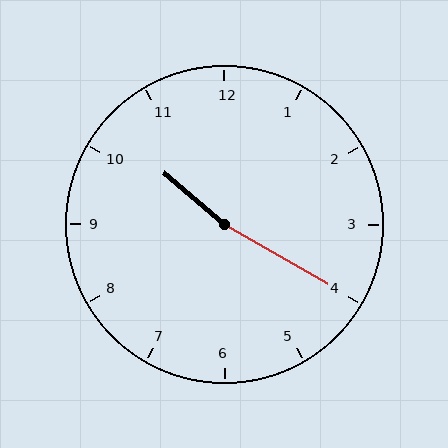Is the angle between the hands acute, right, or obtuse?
It is obtuse.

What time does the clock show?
10:20.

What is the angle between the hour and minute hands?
Approximately 170 degrees.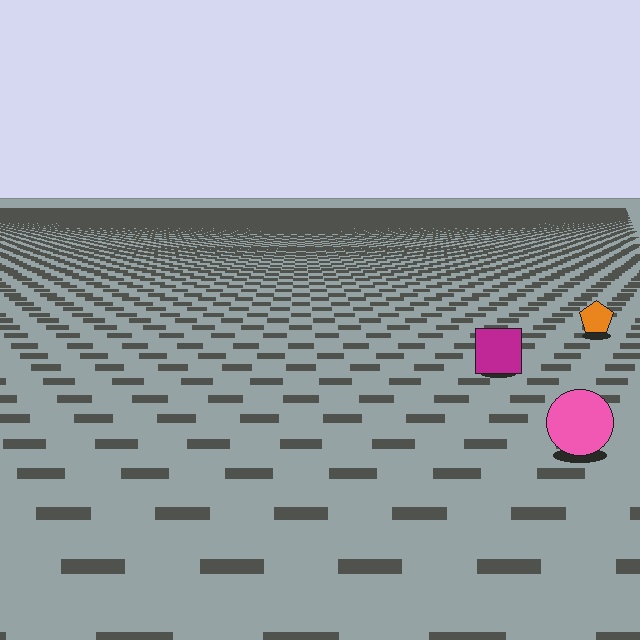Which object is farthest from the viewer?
The orange pentagon is farthest from the viewer. It appears smaller and the ground texture around it is denser.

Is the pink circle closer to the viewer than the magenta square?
Yes. The pink circle is closer — you can tell from the texture gradient: the ground texture is coarser near it.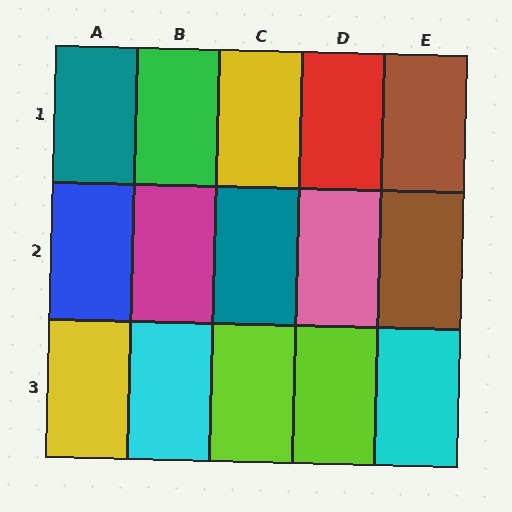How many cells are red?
1 cell is red.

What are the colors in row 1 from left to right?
Teal, green, yellow, red, brown.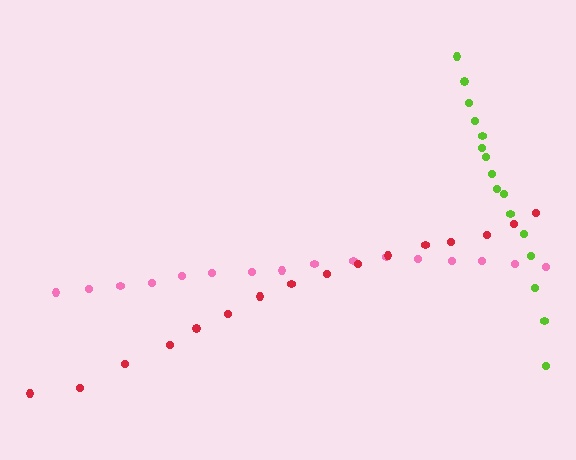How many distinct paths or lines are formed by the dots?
There are 3 distinct paths.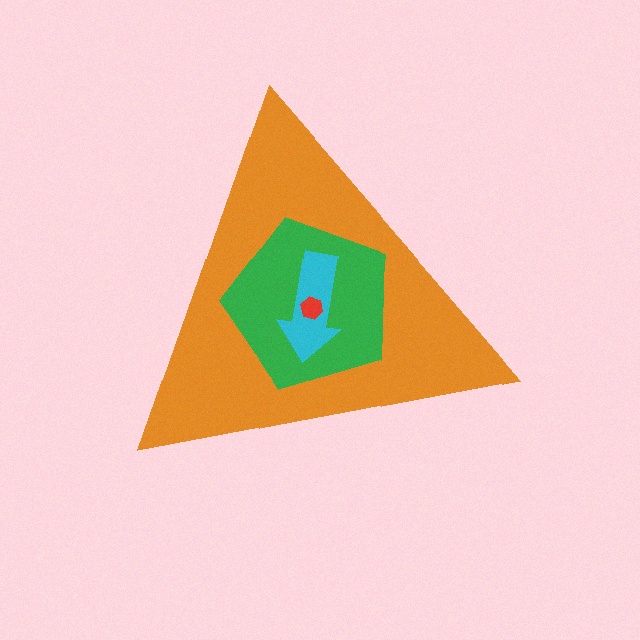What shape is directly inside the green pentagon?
The cyan arrow.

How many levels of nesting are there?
4.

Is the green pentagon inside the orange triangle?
Yes.